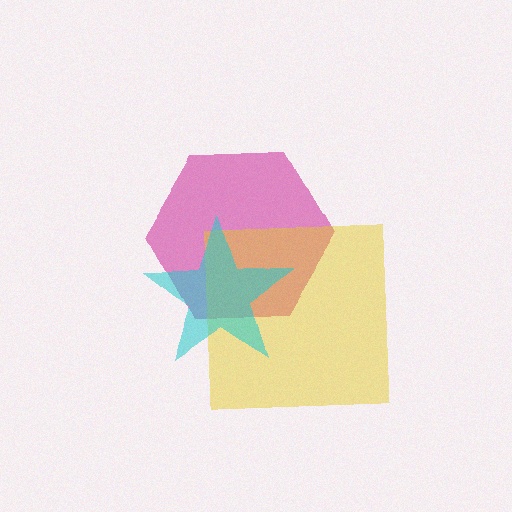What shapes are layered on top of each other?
The layered shapes are: a magenta hexagon, a yellow square, a cyan star.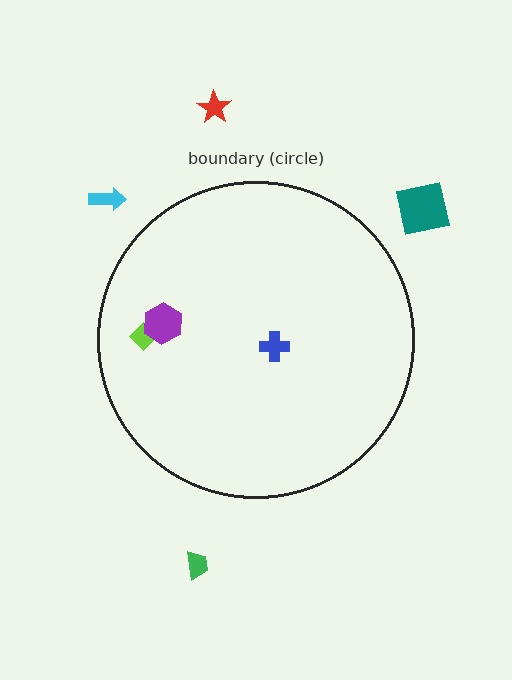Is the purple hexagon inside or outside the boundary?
Inside.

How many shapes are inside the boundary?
3 inside, 4 outside.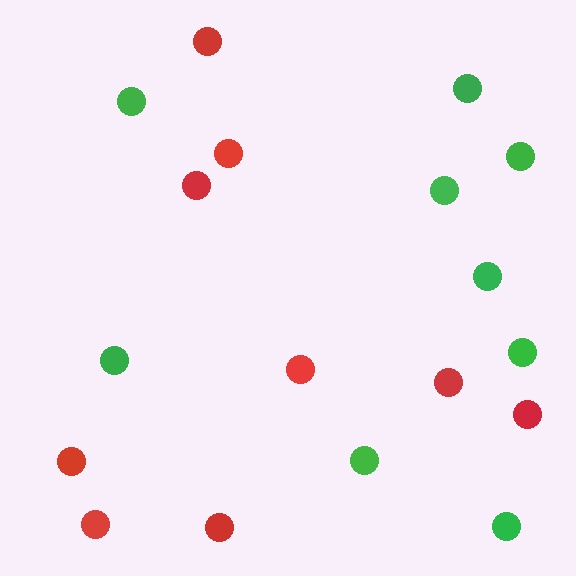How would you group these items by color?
There are 2 groups: one group of red circles (9) and one group of green circles (9).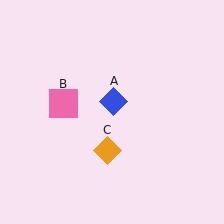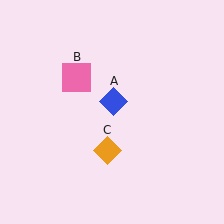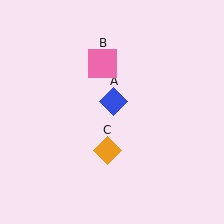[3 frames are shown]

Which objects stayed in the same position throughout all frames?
Blue diamond (object A) and orange diamond (object C) remained stationary.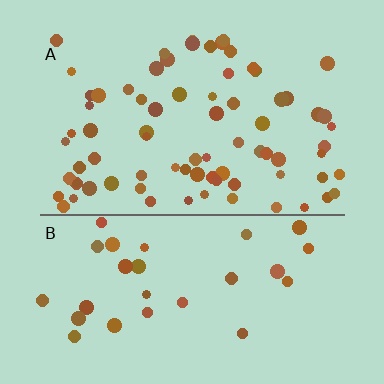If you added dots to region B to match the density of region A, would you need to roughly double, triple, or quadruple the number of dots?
Approximately triple.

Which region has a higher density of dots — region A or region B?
A (the top).